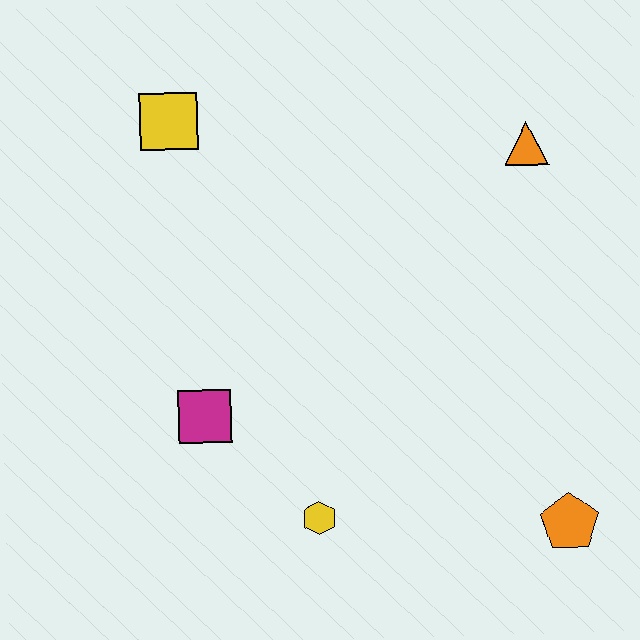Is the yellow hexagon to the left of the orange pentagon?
Yes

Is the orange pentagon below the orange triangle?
Yes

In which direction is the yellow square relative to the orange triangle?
The yellow square is to the left of the orange triangle.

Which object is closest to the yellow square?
The magenta square is closest to the yellow square.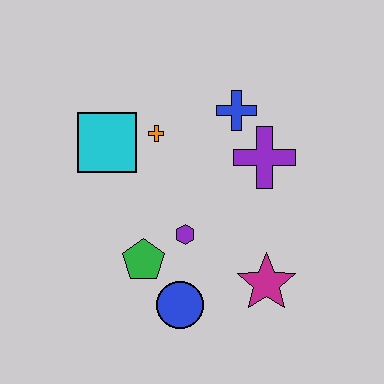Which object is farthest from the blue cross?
The blue circle is farthest from the blue cross.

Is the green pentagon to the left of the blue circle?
Yes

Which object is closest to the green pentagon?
The purple hexagon is closest to the green pentagon.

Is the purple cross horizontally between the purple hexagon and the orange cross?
No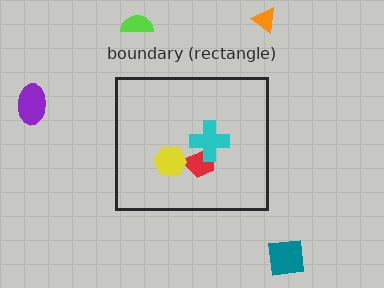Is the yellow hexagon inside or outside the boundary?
Inside.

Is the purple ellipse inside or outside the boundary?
Outside.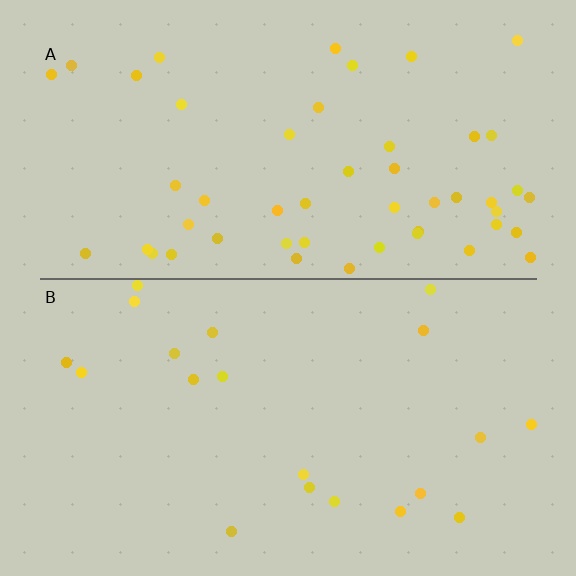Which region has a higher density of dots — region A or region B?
A (the top).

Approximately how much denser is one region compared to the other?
Approximately 2.5× — region A over region B.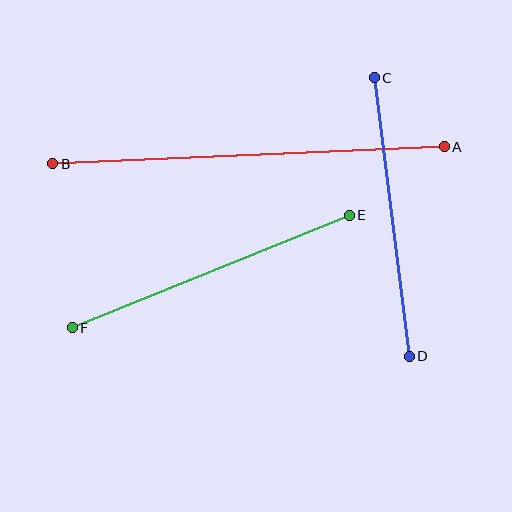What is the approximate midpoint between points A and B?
The midpoint is at approximately (248, 155) pixels.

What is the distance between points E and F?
The distance is approximately 299 pixels.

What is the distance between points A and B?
The distance is approximately 392 pixels.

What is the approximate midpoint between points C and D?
The midpoint is at approximately (392, 217) pixels.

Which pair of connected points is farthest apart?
Points A and B are farthest apart.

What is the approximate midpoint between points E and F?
The midpoint is at approximately (211, 271) pixels.